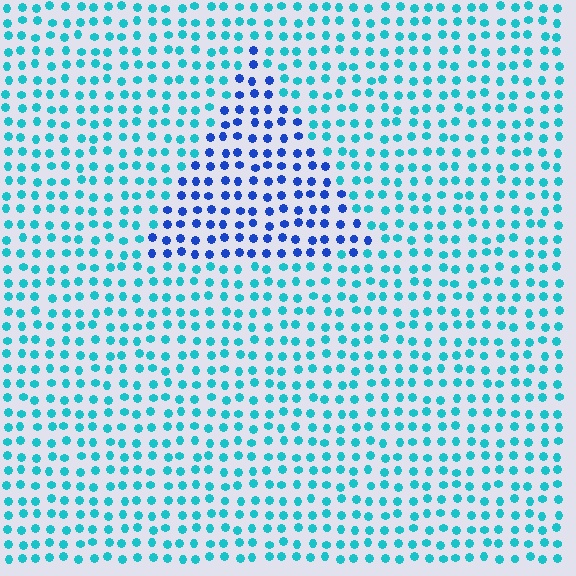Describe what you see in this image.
The image is filled with small cyan elements in a uniform arrangement. A triangle-shaped region is visible where the elements are tinted to a slightly different hue, forming a subtle color boundary.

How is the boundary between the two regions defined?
The boundary is defined purely by a slight shift in hue (about 44 degrees). Spacing, size, and orientation are identical on both sides.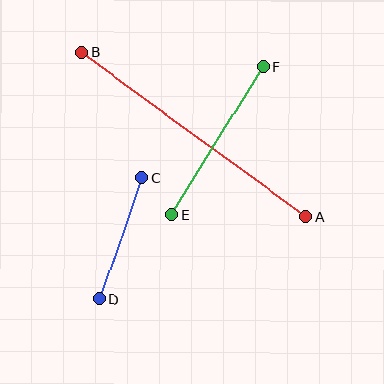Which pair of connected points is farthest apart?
Points A and B are farthest apart.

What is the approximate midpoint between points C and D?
The midpoint is at approximately (121, 238) pixels.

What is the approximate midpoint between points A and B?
The midpoint is at approximately (194, 135) pixels.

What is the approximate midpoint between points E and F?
The midpoint is at approximately (217, 141) pixels.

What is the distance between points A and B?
The distance is approximately 278 pixels.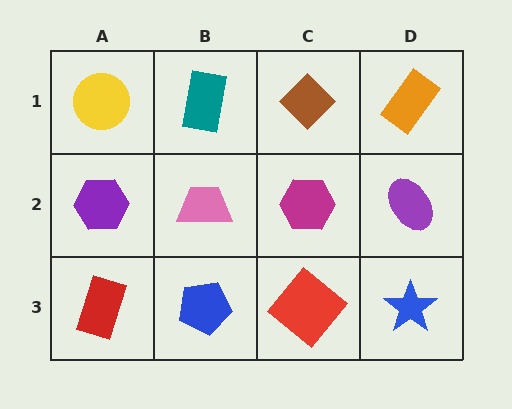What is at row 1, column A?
A yellow circle.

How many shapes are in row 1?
4 shapes.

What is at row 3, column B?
A blue pentagon.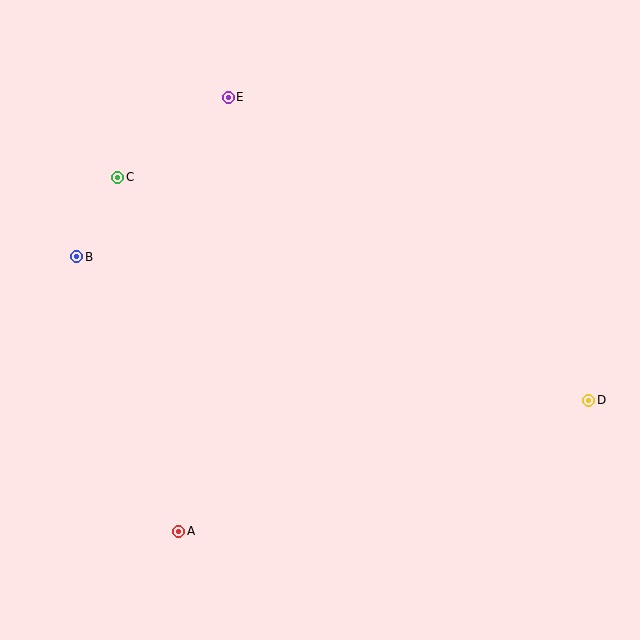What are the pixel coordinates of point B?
Point B is at (77, 257).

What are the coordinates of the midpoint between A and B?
The midpoint between A and B is at (128, 394).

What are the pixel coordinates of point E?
Point E is at (228, 97).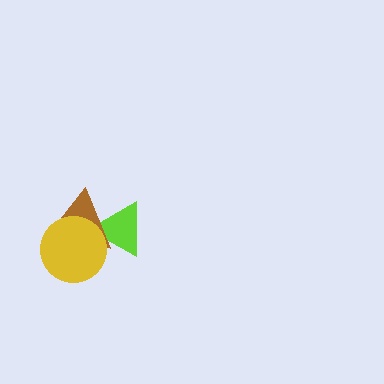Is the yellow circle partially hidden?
No, no other shape covers it.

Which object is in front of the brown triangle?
The yellow circle is in front of the brown triangle.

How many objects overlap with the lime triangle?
2 objects overlap with the lime triangle.